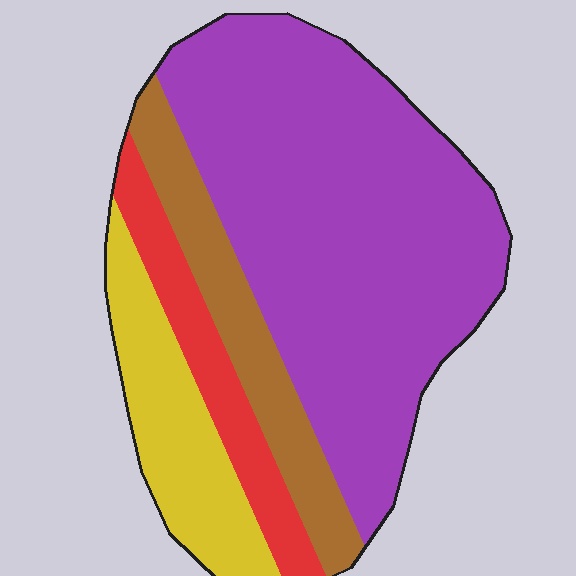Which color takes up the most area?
Purple, at roughly 60%.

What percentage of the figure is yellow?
Yellow takes up less than a sixth of the figure.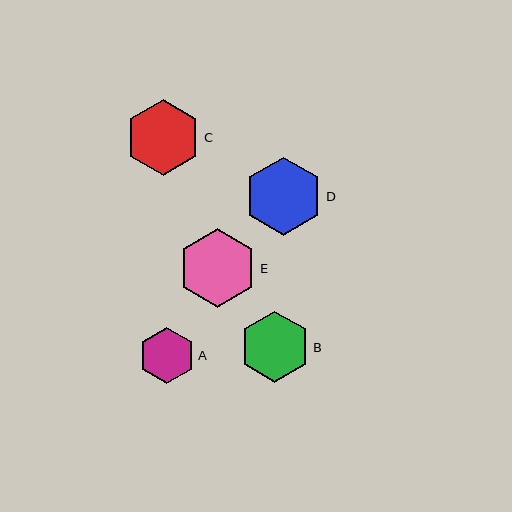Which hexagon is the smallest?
Hexagon A is the smallest with a size of approximately 56 pixels.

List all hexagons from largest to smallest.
From largest to smallest: D, E, C, B, A.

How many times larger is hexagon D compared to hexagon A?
Hexagon D is approximately 1.4 times the size of hexagon A.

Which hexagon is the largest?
Hexagon D is the largest with a size of approximately 78 pixels.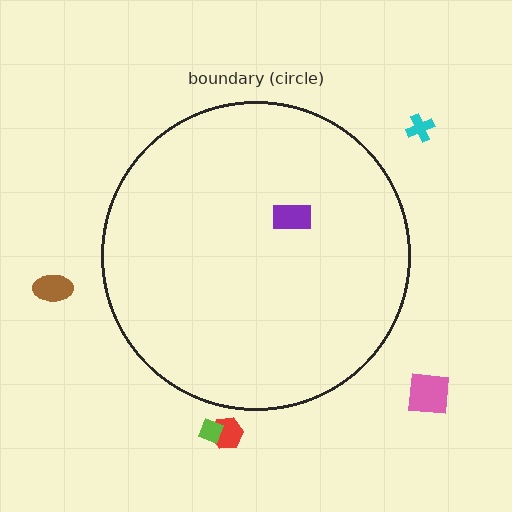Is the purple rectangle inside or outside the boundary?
Inside.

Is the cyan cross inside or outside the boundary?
Outside.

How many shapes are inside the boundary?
1 inside, 5 outside.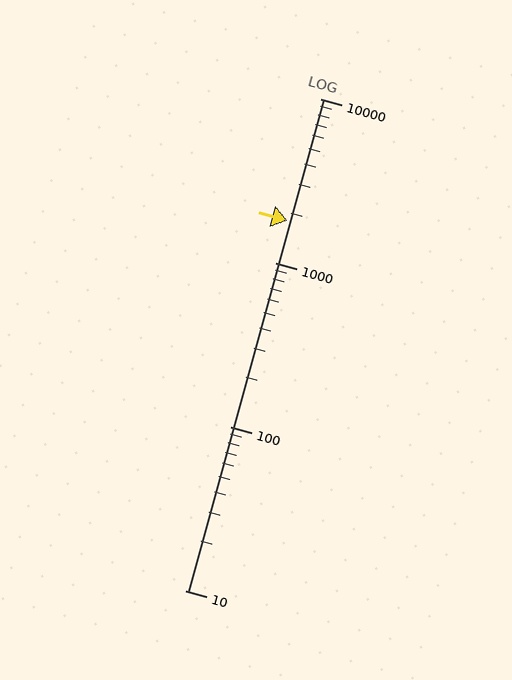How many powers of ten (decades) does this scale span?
The scale spans 3 decades, from 10 to 10000.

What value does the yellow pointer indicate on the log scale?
The pointer indicates approximately 1800.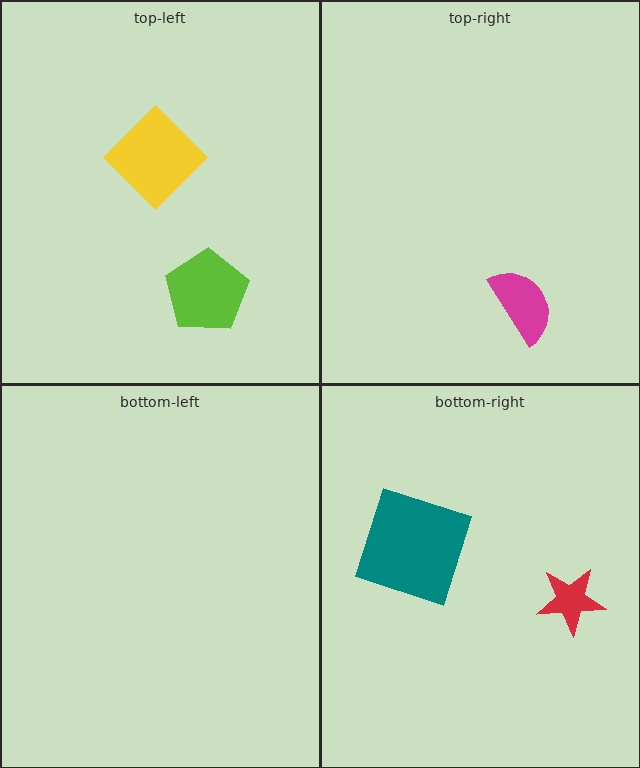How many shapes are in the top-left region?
2.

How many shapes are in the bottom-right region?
2.